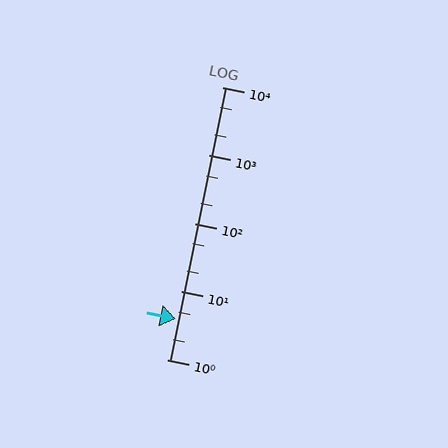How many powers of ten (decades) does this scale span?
The scale spans 4 decades, from 1 to 10000.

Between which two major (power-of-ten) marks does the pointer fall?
The pointer is between 1 and 10.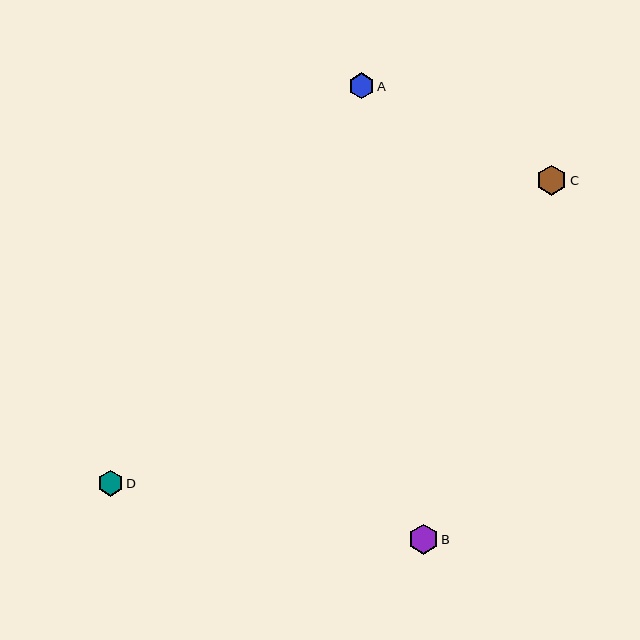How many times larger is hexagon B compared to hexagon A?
Hexagon B is approximately 1.2 times the size of hexagon A.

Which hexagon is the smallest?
Hexagon A is the smallest with a size of approximately 26 pixels.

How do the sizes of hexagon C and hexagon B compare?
Hexagon C and hexagon B are approximately the same size.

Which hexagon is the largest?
Hexagon C is the largest with a size of approximately 30 pixels.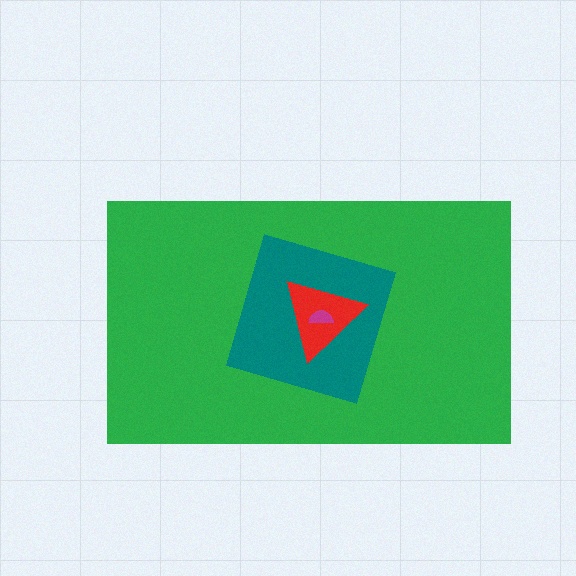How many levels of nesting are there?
4.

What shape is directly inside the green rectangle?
The teal diamond.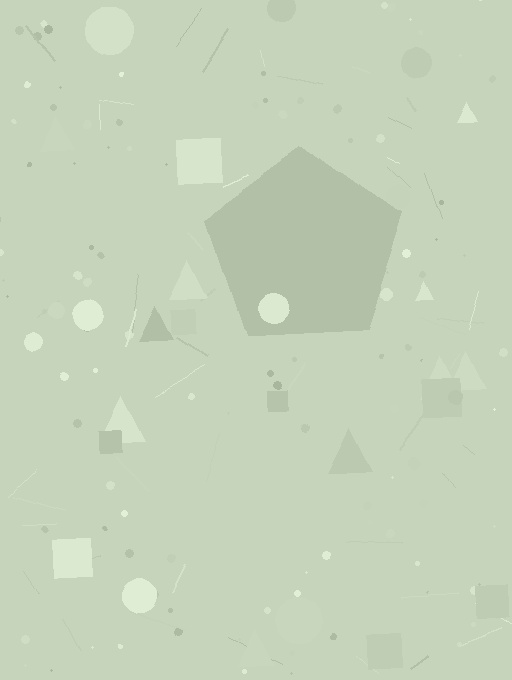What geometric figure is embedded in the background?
A pentagon is embedded in the background.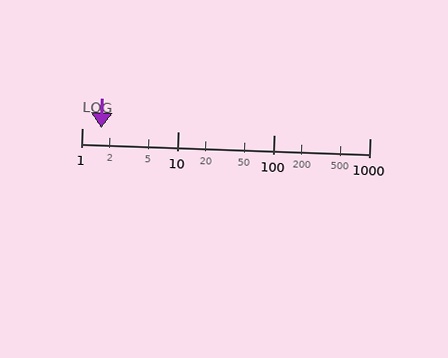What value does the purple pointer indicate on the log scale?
The pointer indicates approximately 1.6.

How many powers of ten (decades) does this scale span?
The scale spans 3 decades, from 1 to 1000.